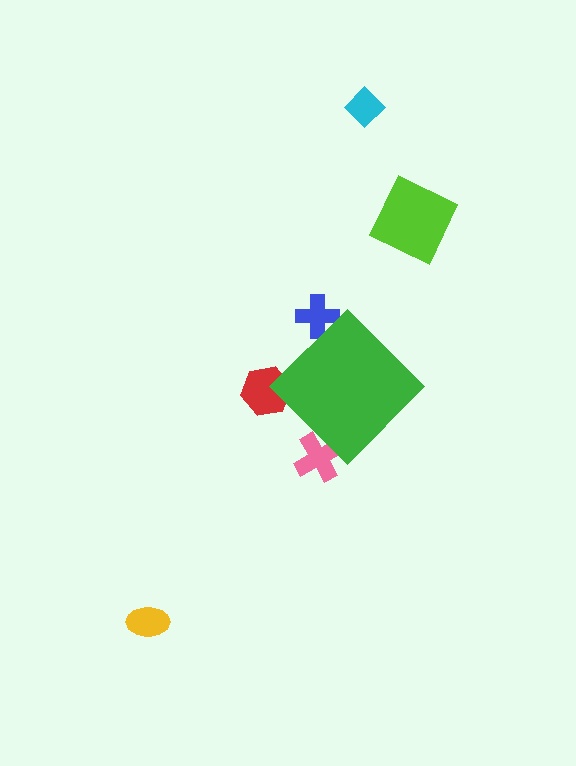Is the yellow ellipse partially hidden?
No, the yellow ellipse is fully visible.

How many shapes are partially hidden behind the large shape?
3 shapes are partially hidden.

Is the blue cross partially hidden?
Yes, the blue cross is partially hidden behind the green diamond.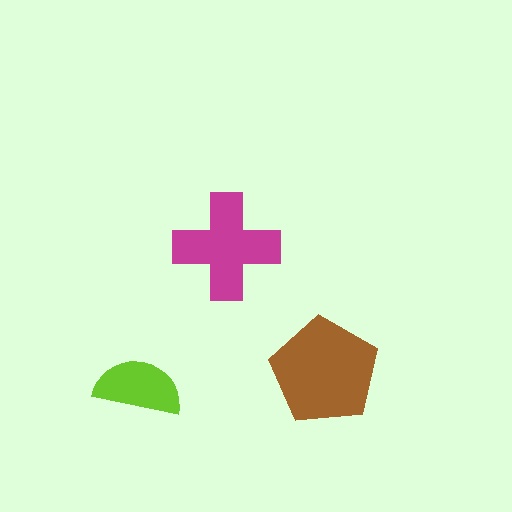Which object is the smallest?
The lime semicircle.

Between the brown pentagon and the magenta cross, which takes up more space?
The brown pentagon.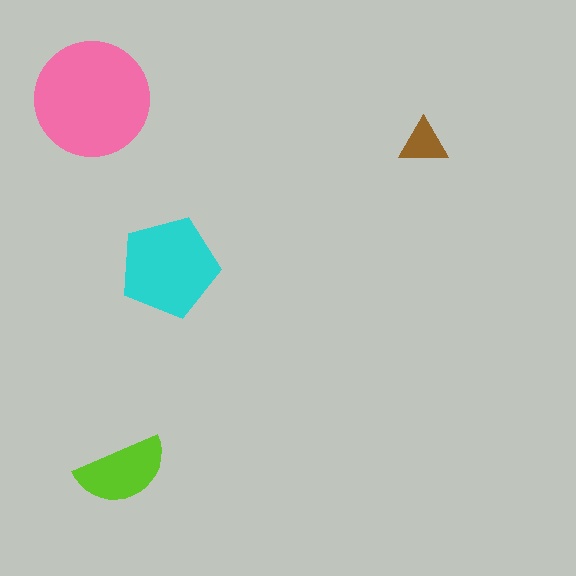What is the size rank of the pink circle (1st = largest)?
1st.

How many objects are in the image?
There are 4 objects in the image.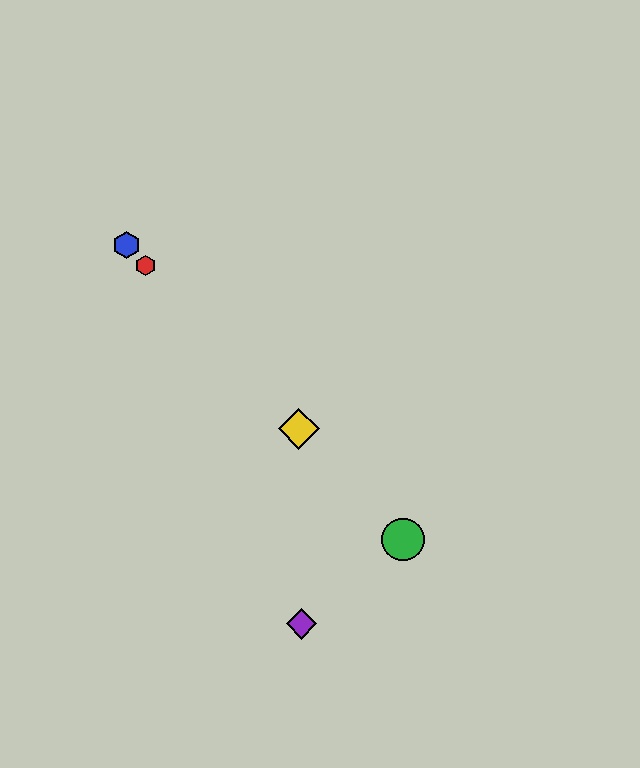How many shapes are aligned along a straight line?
4 shapes (the red hexagon, the blue hexagon, the green circle, the yellow diamond) are aligned along a straight line.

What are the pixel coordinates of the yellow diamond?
The yellow diamond is at (299, 429).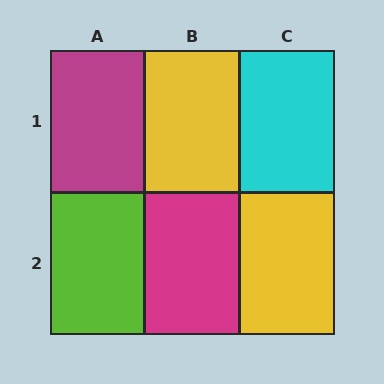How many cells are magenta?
2 cells are magenta.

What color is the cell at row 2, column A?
Lime.